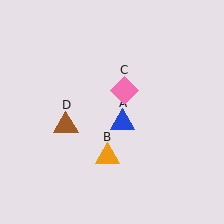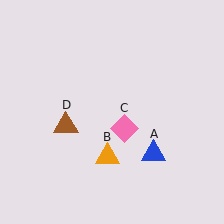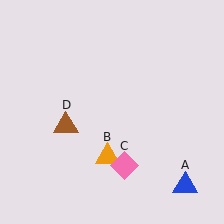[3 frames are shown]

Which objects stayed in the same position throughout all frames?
Orange triangle (object B) and brown triangle (object D) remained stationary.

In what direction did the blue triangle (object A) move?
The blue triangle (object A) moved down and to the right.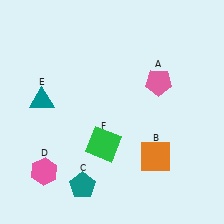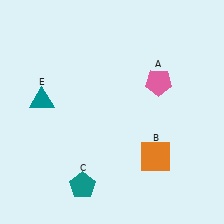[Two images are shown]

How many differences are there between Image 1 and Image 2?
There are 2 differences between the two images.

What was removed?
The green square (F), the pink hexagon (D) were removed in Image 2.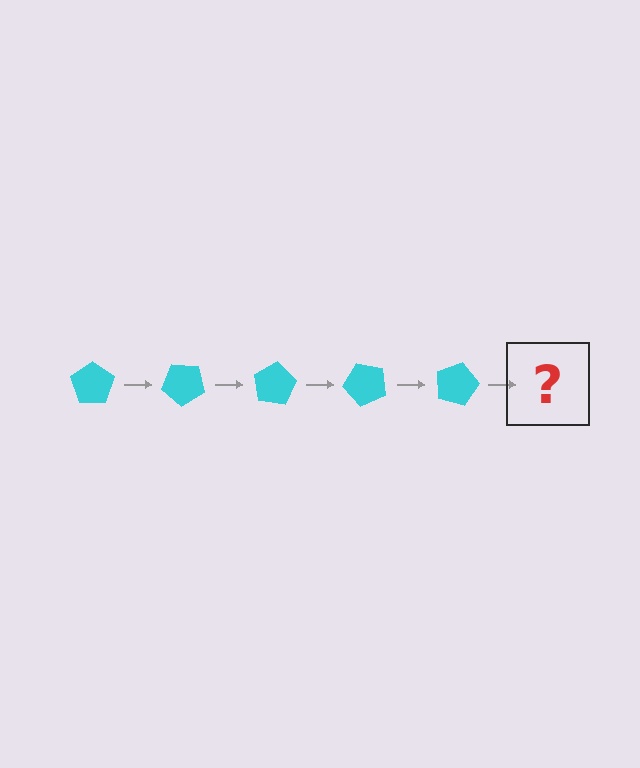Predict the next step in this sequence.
The next step is a cyan pentagon rotated 200 degrees.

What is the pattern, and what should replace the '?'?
The pattern is that the pentagon rotates 40 degrees each step. The '?' should be a cyan pentagon rotated 200 degrees.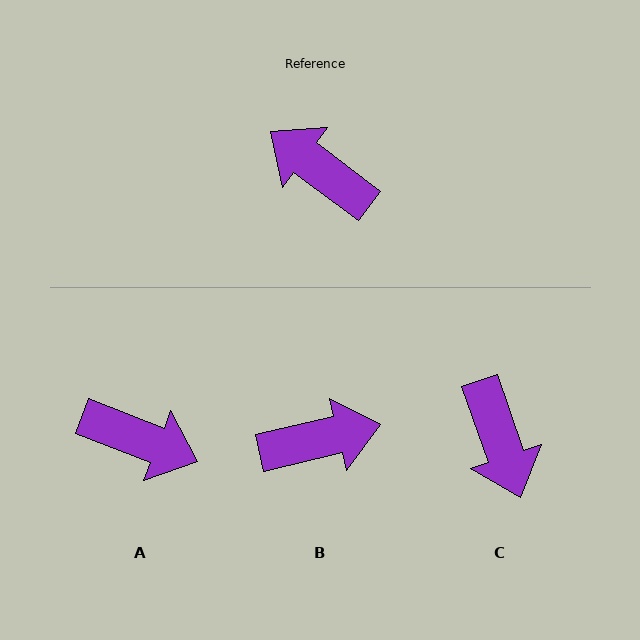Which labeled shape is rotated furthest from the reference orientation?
A, about 165 degrees away.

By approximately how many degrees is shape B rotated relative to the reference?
Approximately 130 degrees clockwise.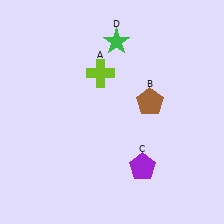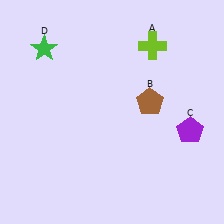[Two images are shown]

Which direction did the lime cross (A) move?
The lime cross (A) moved right.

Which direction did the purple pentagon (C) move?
The purple pentagon (C) moved right.